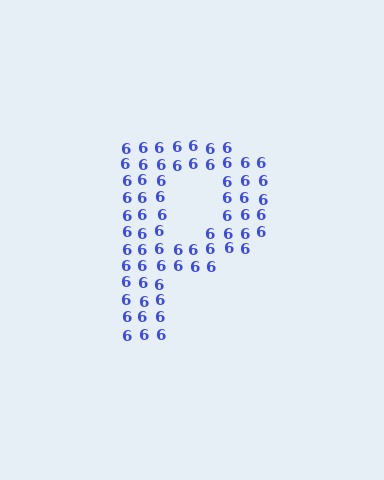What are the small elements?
The small elements are digit 6's.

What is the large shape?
The large shape is the letter P.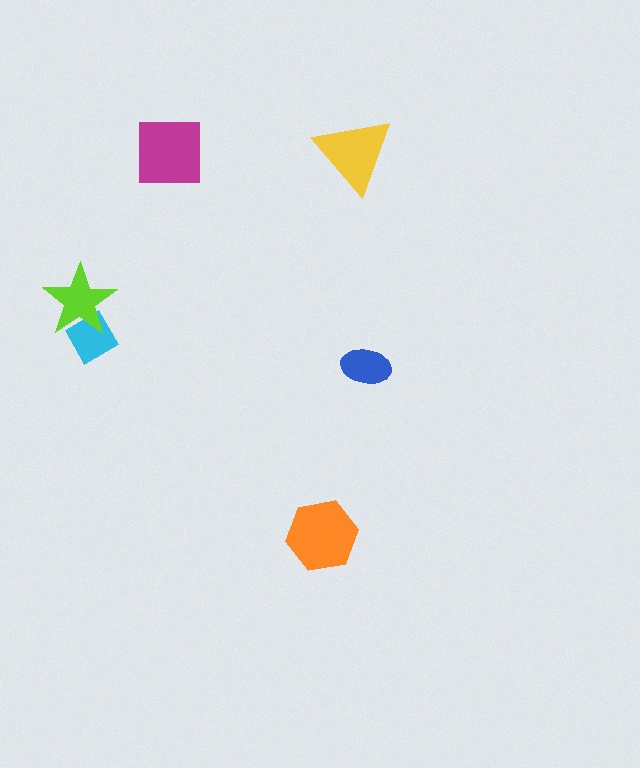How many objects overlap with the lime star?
1 object overlaps with the lime star.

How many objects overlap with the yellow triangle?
0 objects overlap with the yellow triangle.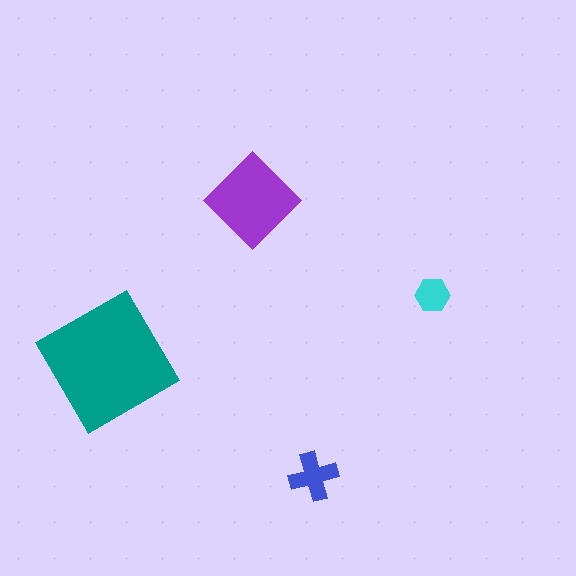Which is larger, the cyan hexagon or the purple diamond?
The purple diamond.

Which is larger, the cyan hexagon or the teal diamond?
The teal diamond.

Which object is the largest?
The teal diamond.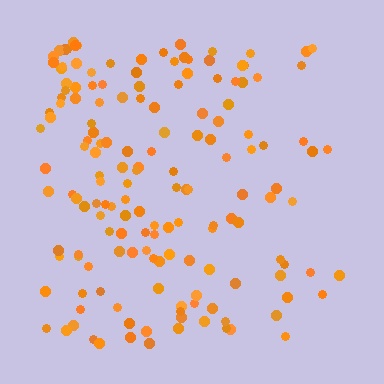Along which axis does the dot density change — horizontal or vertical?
Horizontal.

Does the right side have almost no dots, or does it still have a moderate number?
Still a moderate number, just noticeably fewer than the left.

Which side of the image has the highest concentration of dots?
The left.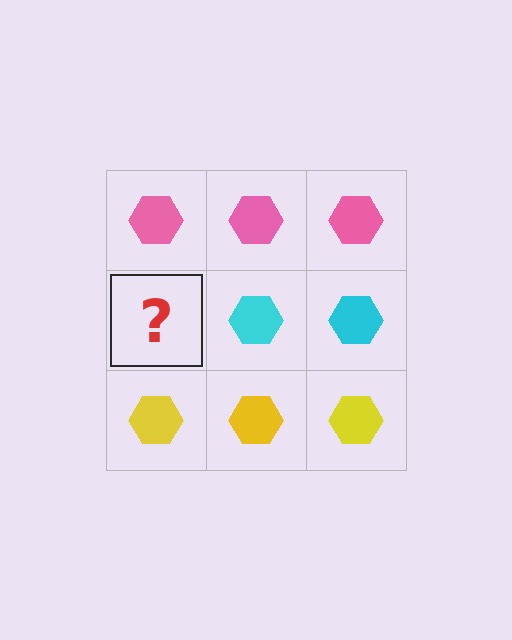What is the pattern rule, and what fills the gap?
The rule is that each row has a consistent color. The gap should be filled with a cyan hexagon.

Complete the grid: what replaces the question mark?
The question mark should be replaced with a cyan hexagon.